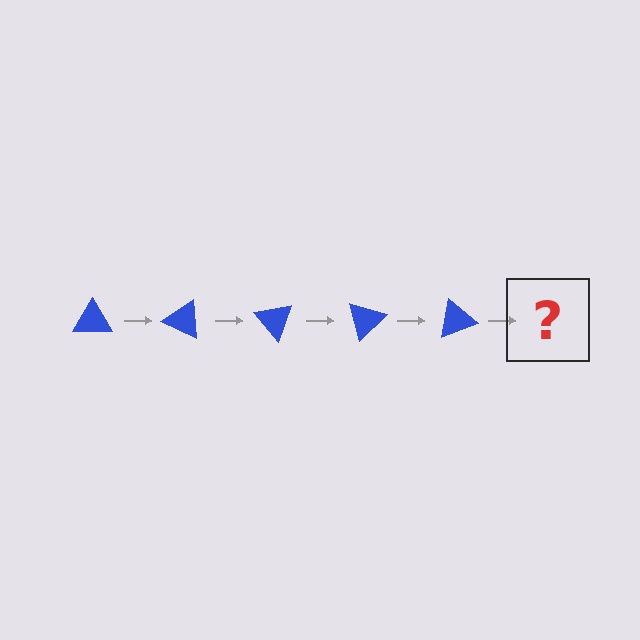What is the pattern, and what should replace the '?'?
The pattern is that the triangle rotates 25 degrees each step. The '?' should be a blue triangle rotated 125 degrees.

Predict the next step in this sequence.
The next step is a blue triangle rotated 125 degrees.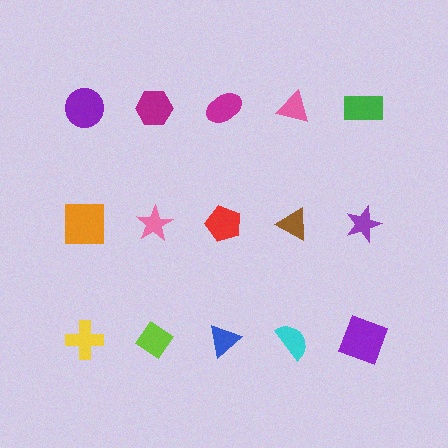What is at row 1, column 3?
A magenta ellipse.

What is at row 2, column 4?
A brown triangle.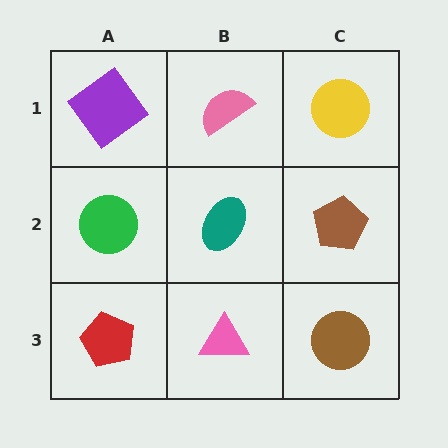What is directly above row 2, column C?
A yellow circle.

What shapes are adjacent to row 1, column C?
A brown pentagon (row 2, column C), a pink semicircle (row 1, column B).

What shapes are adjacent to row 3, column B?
A teal ellipse (row 2, column B), a red pentagon (row 3, column A), a brown circle (row 3, column C).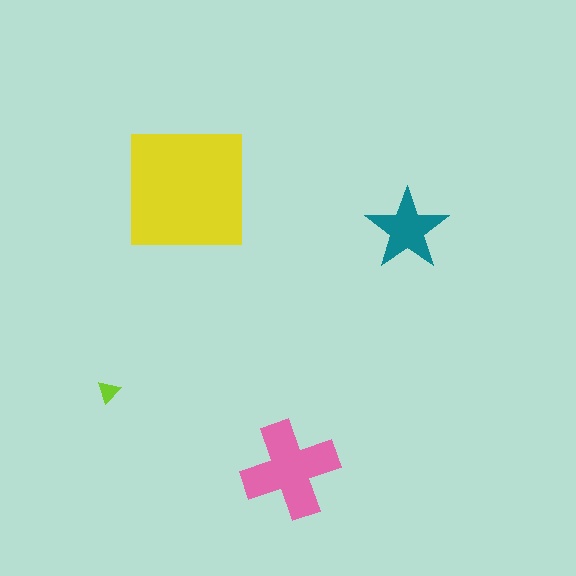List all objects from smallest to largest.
The lime triangle, the teal star, the pink cross, the yellow square.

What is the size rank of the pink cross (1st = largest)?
2nd.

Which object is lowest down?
The pink cross is bottommost.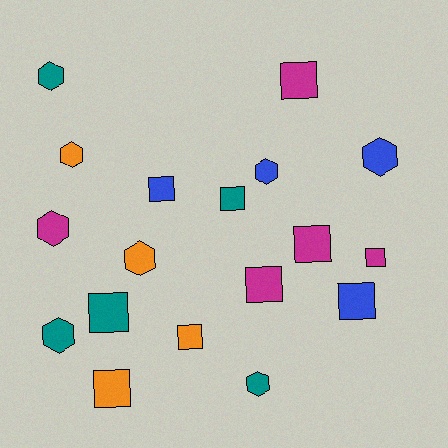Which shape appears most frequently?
Square, with 10 objects.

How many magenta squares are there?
There are 4 magenta squares.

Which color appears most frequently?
Magenta, with 5 objects.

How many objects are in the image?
There are 18 objects.